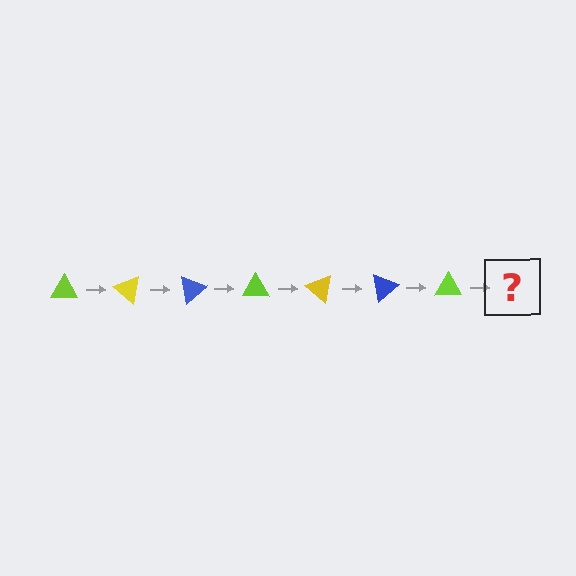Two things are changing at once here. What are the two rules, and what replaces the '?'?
The two rules are that it rotates 40 degrees each step and the color cycles through lime, yellow, and blue. The '?' should be a yellow triangle, rotated 280 degrees from the start.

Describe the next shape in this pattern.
It should be a yellow triangle, rotated 280 degrees from the start.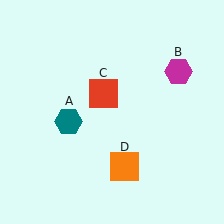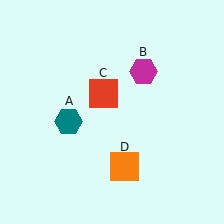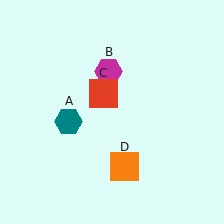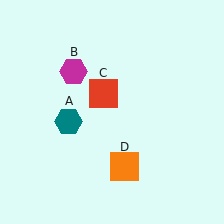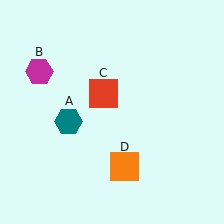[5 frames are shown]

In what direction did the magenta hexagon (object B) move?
The magenta hexagon (object B) moved left.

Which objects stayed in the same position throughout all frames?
Teal hexagon (object A) and red square (object C) and orange square (object D) remained stationary.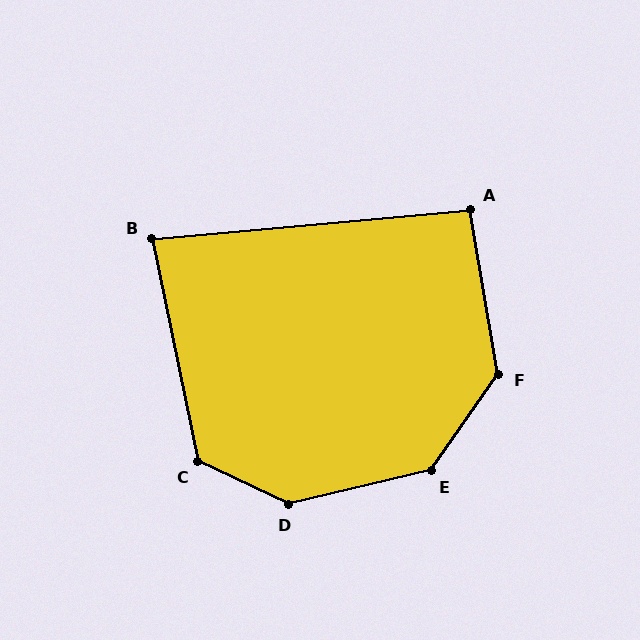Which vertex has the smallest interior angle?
B, at approximately 84 degrees.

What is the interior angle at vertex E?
Approximately 139 degrees (obtuse).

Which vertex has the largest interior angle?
D, at approximately 141 degrees.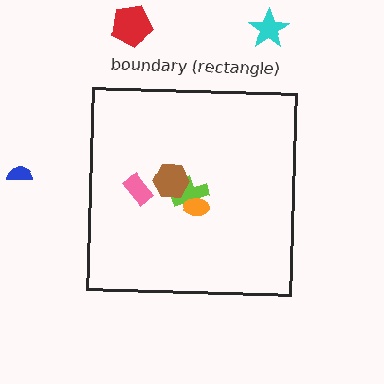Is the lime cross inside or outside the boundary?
Inside.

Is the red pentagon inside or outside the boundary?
Outside.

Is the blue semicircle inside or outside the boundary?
Outside.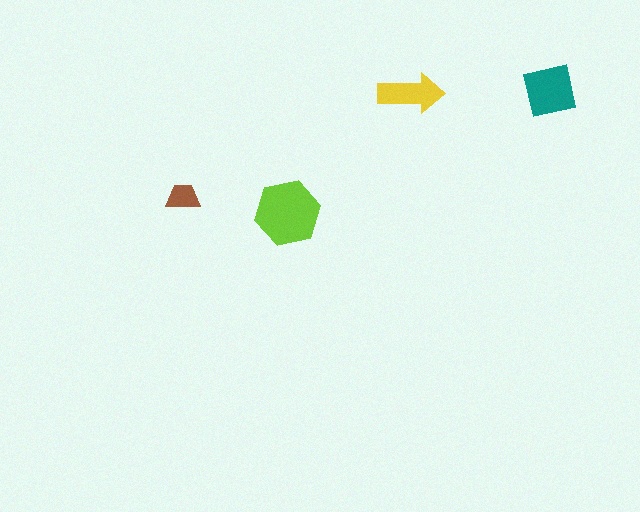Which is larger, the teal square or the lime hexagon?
The lime hexagon.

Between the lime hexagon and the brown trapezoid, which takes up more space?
The lime hexagon.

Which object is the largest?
The lime hexagon.